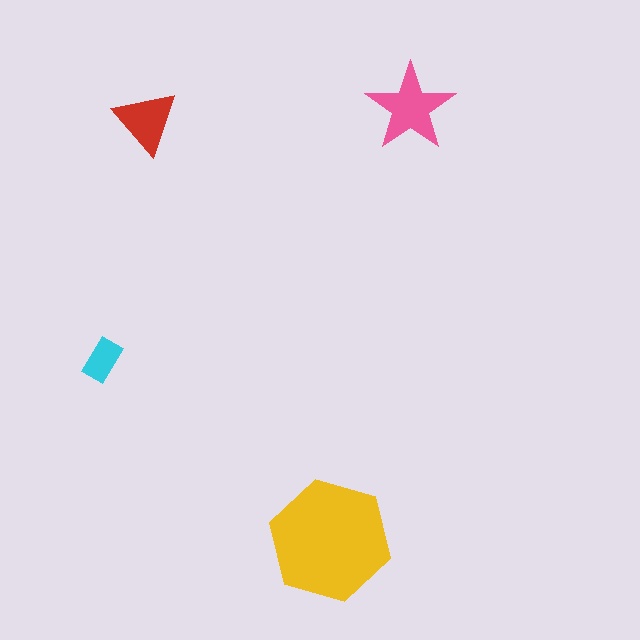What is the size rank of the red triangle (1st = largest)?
3rd.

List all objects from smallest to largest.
The cyan rectangle, the red triangle, the pink star, the yellow hexagon.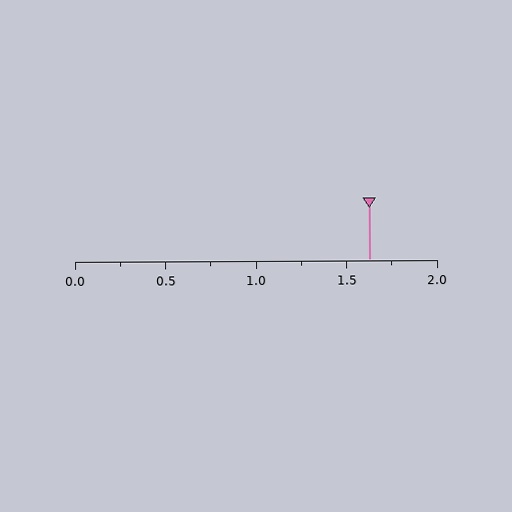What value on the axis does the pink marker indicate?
The marker indicates approximately 1.62.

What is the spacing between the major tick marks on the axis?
The major ticks are spaced 0.5 apart.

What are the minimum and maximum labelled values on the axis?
The axis runs from 0.0 to 2.0.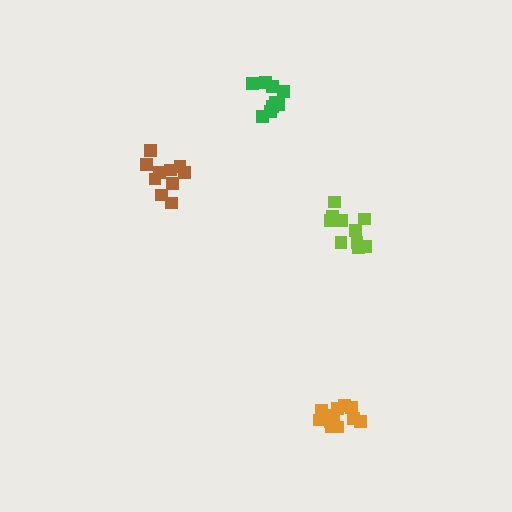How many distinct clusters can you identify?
There are 4 distinct clusters.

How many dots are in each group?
Group 1: 10 dots, Group 2: 12 dots, Group 3: 9 dots, Group 4: 10 dots (41 total).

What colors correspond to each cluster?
The clusters are colored: lime, orange, green, brown.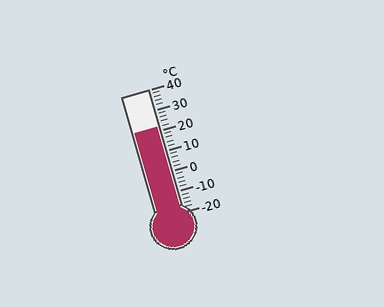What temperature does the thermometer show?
The thermometer shows approximately 22°C.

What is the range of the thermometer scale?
The thermometer scale ranges from -20°C to 40°C.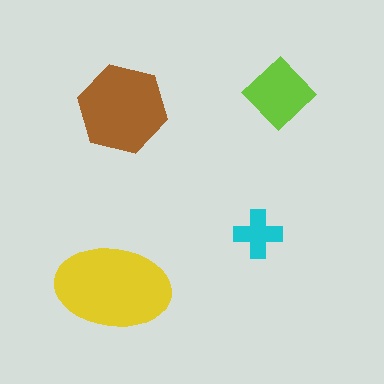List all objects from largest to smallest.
The yellow ellipse, the brown hexagon, the lime diamond, the cyan cross.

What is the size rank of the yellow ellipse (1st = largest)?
1st.